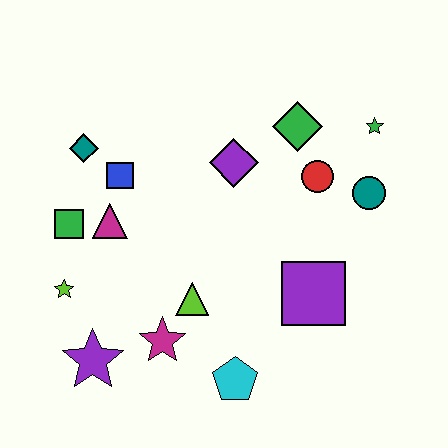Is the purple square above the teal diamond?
No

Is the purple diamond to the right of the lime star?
Yes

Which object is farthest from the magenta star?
The green star is farthest from the magenta star.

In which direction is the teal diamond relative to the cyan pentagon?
The teal diamond is above the cyan pentagon.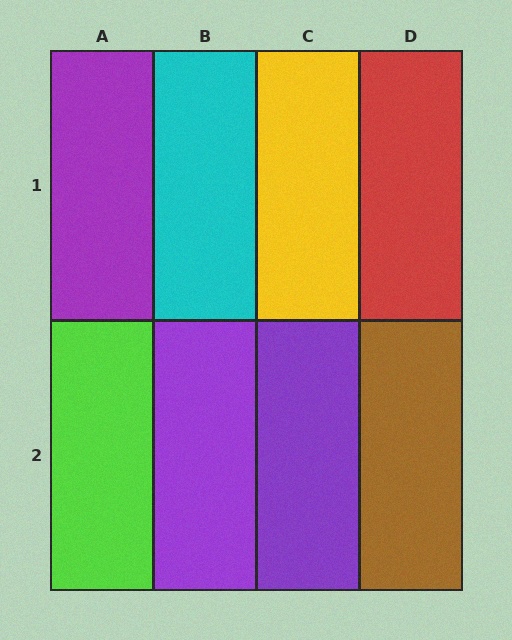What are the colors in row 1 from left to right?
Purple, cyan, yellow, red.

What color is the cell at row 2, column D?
Brown.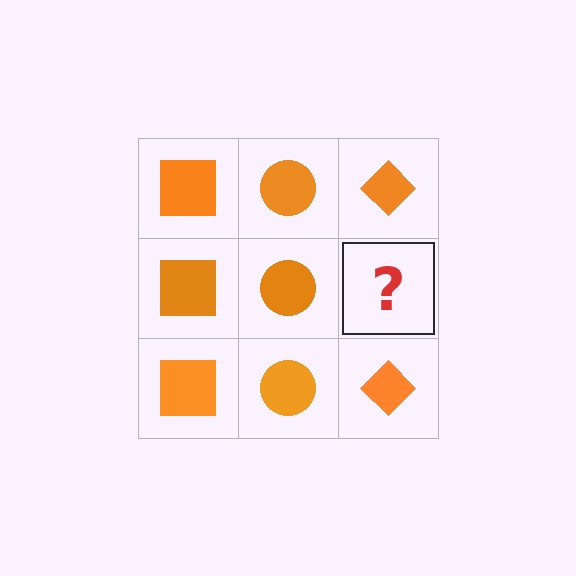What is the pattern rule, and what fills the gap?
The rule is that each column has a consistent shape. The gap should be filled with an orange diamond.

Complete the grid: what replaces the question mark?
The question mark should be replaced with an orange diamond.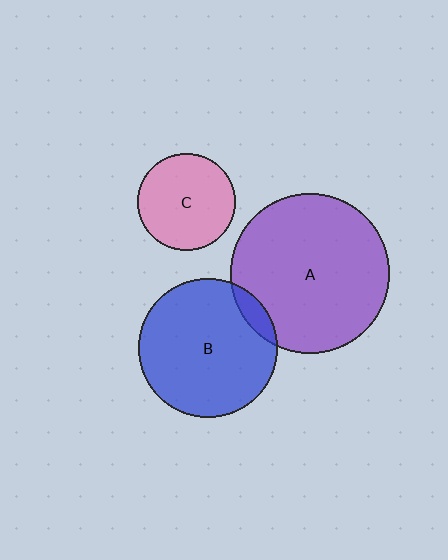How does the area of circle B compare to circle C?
Approximately 2.0 times.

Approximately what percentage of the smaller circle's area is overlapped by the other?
Approximately 10%.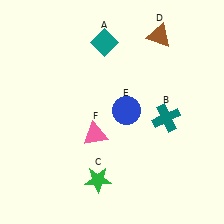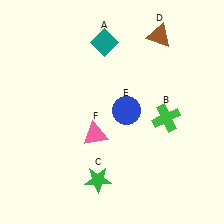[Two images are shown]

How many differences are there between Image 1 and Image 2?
There is 1 difference between the two images.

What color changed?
The cross (B) changed from teal in Image 1 to green in Image 2.